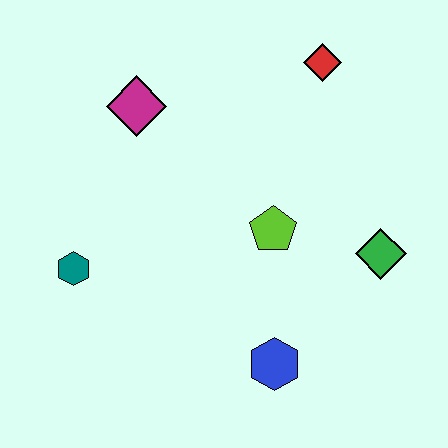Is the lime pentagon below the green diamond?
No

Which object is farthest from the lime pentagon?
The teal hexagon is farthest from the lime pentagon.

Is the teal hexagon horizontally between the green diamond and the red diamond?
No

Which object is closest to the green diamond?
The lime pentagon is closest to the green diamond.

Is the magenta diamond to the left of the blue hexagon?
Yes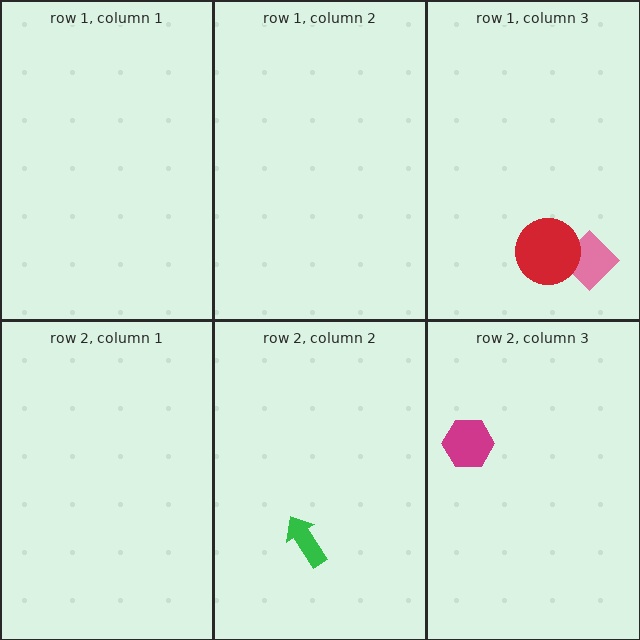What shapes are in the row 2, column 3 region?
The magenta hexagon.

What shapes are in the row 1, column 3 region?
The pink diamond, the red circle.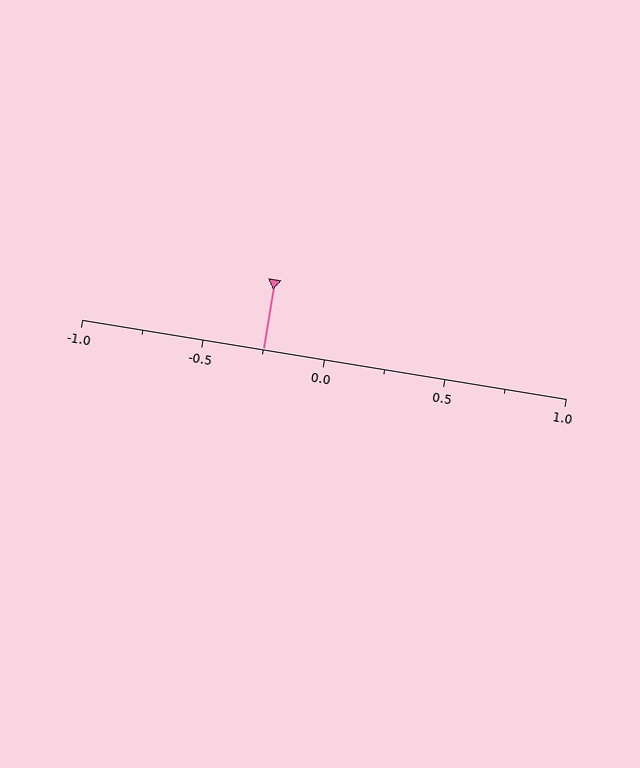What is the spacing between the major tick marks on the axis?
The major ticks are spaced 0.5 apart.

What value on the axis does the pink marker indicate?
The marker indicates approximately -0.25.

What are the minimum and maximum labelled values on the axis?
The axis runs from -1.0 to 1.0.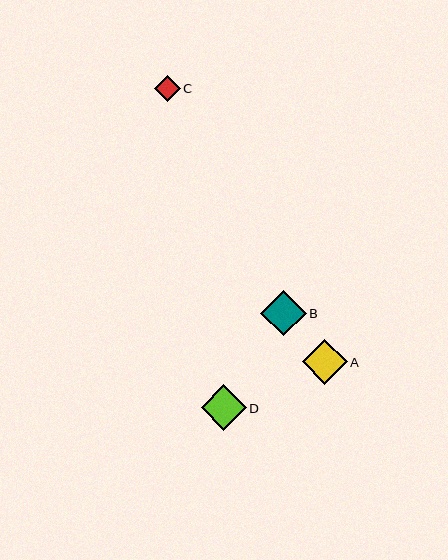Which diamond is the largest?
Diamond D is the largest with a size of approximately 45 pixels.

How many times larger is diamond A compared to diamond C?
Diamond A is approximately 1.7 times the size of diamond C.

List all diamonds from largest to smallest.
From largest to smallest: D, B, A, C.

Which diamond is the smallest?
Diamond C is the smallest with a size of approximately 26 pixels.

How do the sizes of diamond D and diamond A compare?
Diamond D and diamond A are approximately the same size.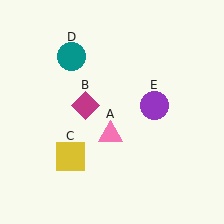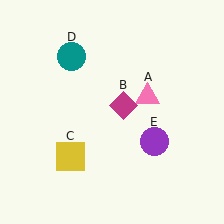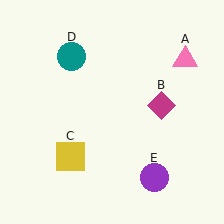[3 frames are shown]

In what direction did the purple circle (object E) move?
The purple circle (object E) moved down.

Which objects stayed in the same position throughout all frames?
Yellow square (object C) and teal circle (object D) remained stationary.